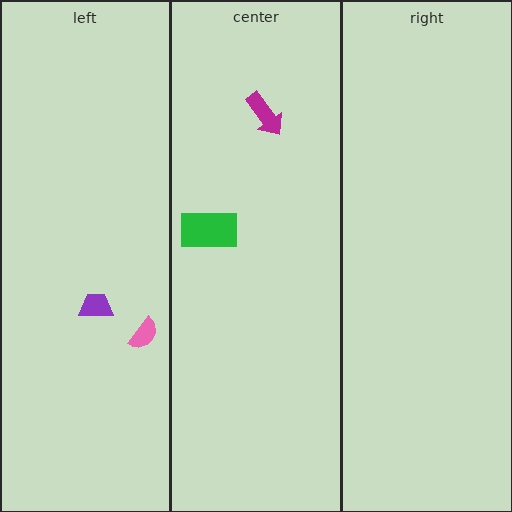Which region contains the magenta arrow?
The center region.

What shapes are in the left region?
The pink semicircle, the purple trapezoid.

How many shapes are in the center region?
2.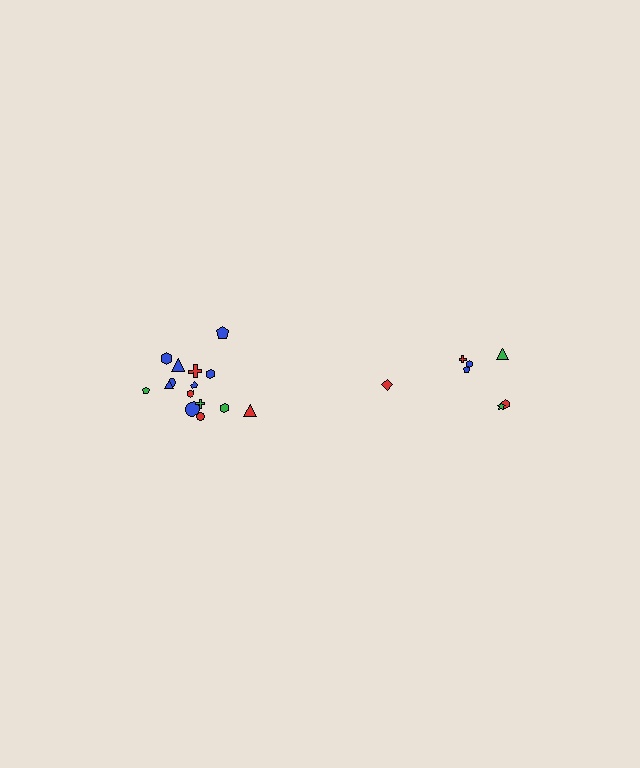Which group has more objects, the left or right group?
The left group.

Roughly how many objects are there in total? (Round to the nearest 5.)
Roughly 20 objects in total.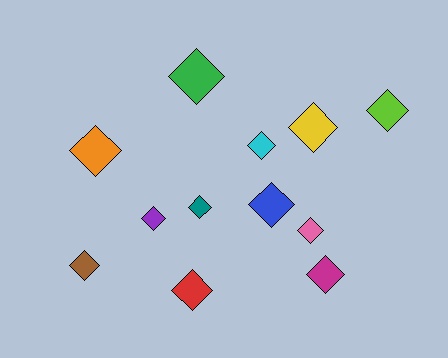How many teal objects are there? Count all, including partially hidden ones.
There is 1 teal object.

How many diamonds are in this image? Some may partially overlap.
There are 12 diamonds.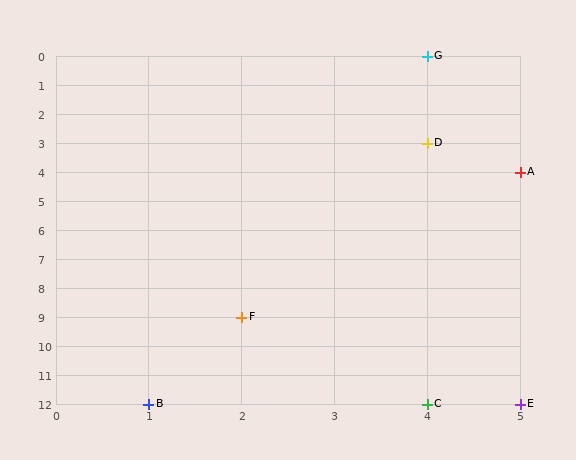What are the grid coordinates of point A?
Point A is at grid coordinates (5, 4).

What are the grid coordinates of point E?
Point E is at grid coordinates (5, 12).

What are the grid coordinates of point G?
Point G is at grid coordinates (4, 0).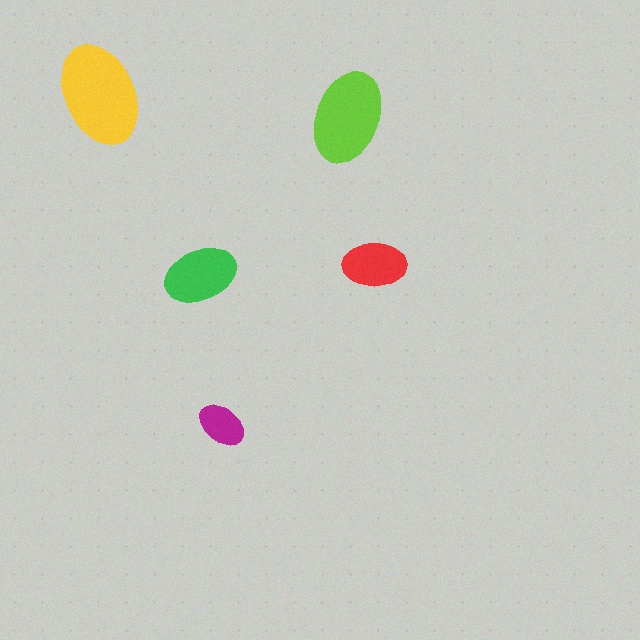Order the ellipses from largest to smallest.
the yellow one, the lime one, the green one, the red one, the magenta one.